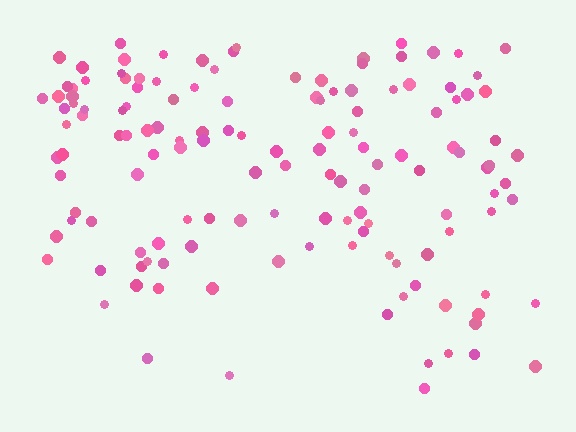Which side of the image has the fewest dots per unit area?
The bottom.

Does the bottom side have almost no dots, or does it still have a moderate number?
Still a moderate number, just noticeably fewer than the top.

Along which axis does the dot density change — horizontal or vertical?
Vertical.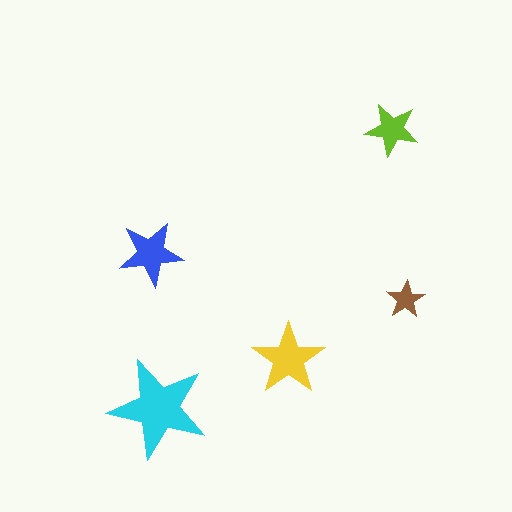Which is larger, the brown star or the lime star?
The lime one.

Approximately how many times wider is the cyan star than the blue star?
About 1.5 times wider.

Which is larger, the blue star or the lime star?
The blue one.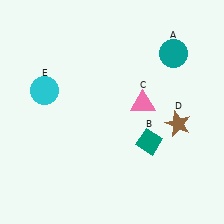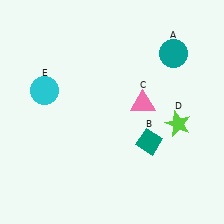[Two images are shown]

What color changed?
The star (D) changed from brown in Image 1 to lime in Image 2.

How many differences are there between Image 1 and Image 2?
There is 1 difference between the two images.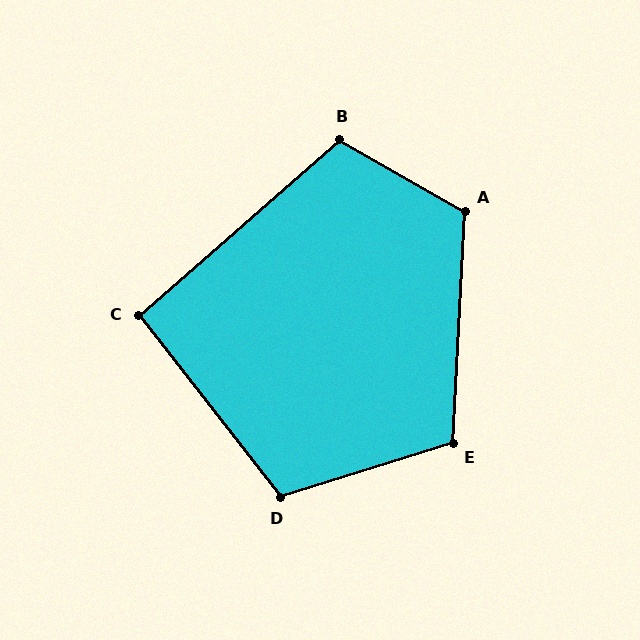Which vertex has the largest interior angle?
A, at approximately 117 degrees.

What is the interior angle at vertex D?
Approximately 111 degrees (obtuse).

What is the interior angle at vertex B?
Approximately 109 degrees (obtuse).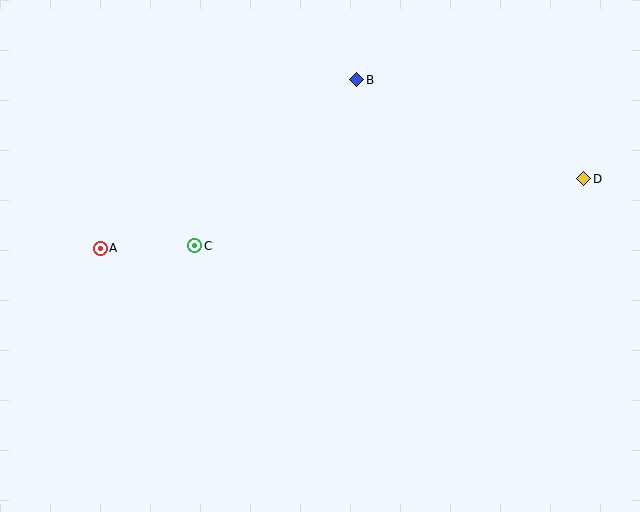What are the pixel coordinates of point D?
Point D is at (584, 179).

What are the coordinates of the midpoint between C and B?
The midpoint between C and B is at (276, 163).